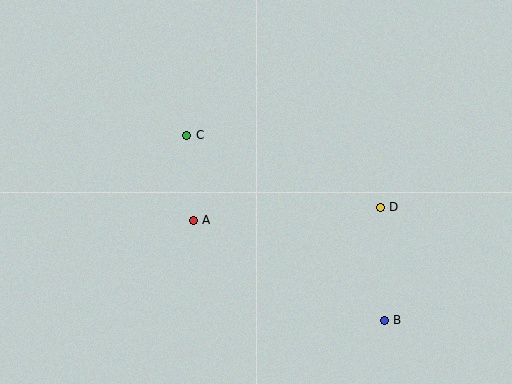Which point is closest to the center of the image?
Point A at (193, 220) is closest to the center.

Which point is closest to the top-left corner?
Point C is closest to the top-left corner.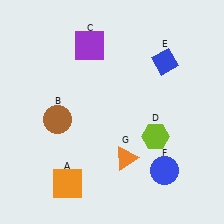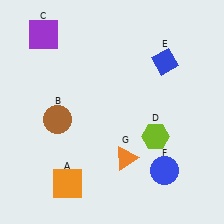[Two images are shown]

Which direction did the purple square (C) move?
The purple square (C) moved left.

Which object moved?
The purple square (C) moved left.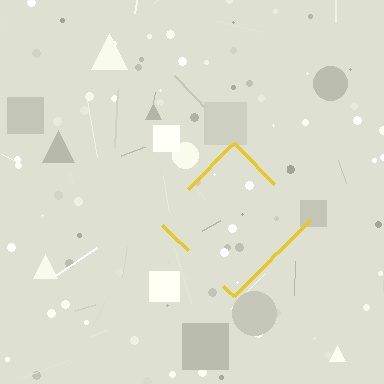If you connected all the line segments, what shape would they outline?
They would outline a diamond.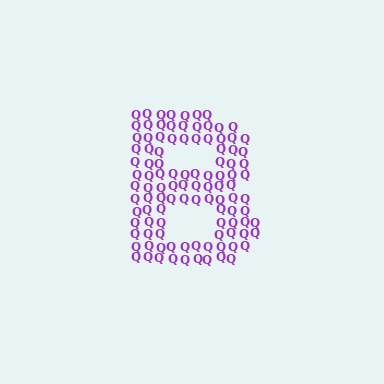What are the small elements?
The small elements are letter Q's.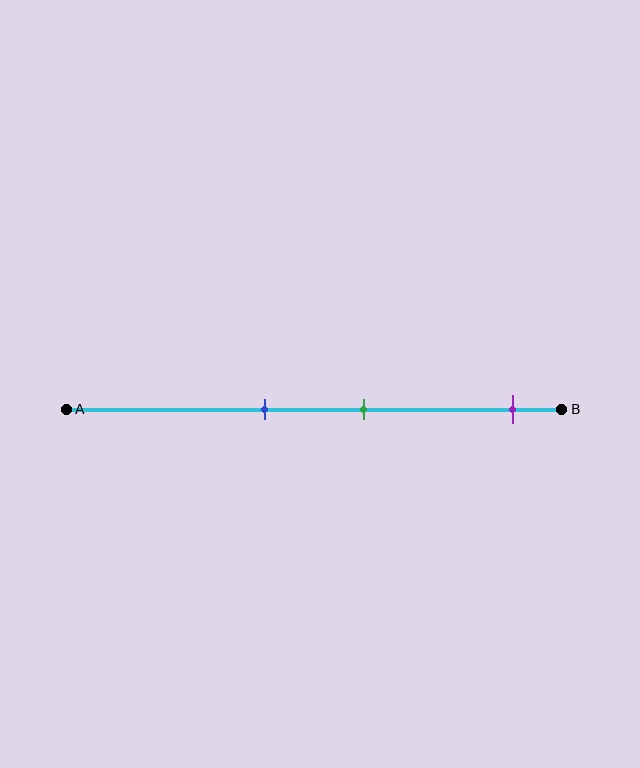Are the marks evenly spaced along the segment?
No, the marks are not evenly spaced.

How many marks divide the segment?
There are 3 marks dividing the segment.